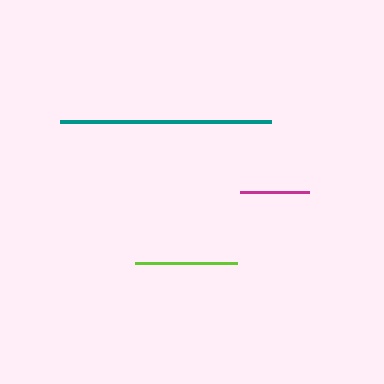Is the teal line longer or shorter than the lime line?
The teal line is longer than the lime line.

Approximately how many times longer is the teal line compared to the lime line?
The teal line is approximately 2.1 times the length of the lime line.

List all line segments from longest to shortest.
From longest to shortest: teal, lime, magenta.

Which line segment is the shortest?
The magenta line is the shortest at approximately 69 pixels.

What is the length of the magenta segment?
The magenta segment is approximately 69 pixels long.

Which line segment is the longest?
The teal line is the longest at approximately 211 pixels.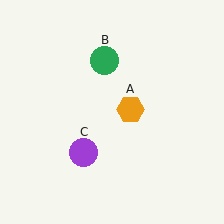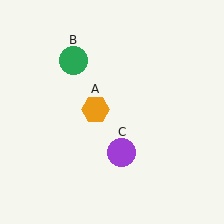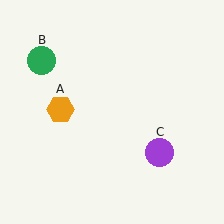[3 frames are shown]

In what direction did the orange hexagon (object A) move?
The orange hexagon (object A) moved left.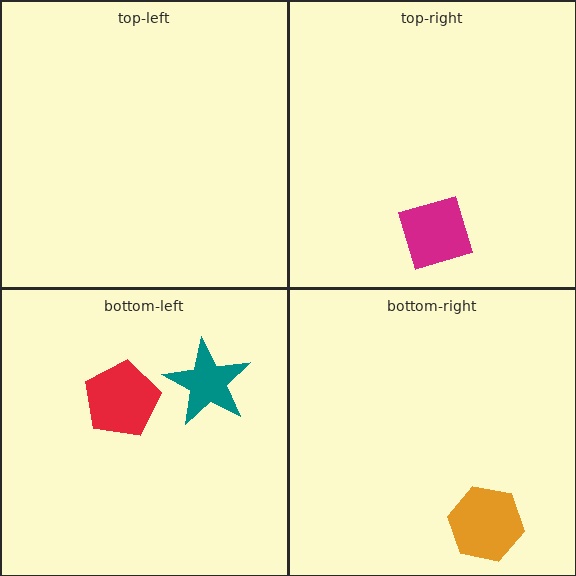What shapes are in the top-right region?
The magenta square.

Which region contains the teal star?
The bottom-left region.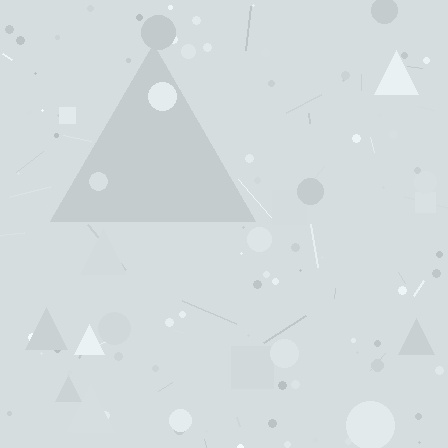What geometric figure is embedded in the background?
A triangle is embedded in the background.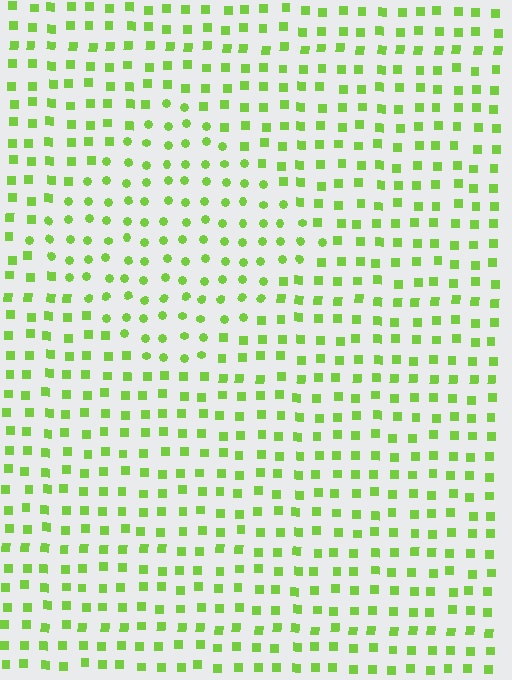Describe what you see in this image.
The image is filled with small lime elements arranged in a uniform grid. A diamond-shaped region contains circles, while the surrounding area contains squares. The boundary is defined purely by the change in element shape.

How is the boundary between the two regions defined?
The boundary is defined by a change in element shape: circles inside vs. squares outside. All elements share the same color and spacing.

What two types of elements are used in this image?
The image uses circles inside the diamond region and squares outside it.